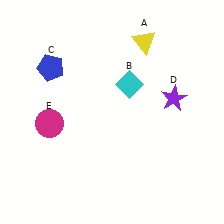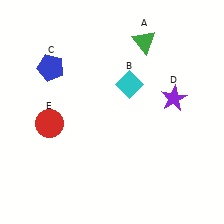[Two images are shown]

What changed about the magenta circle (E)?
In Image 1, E is magenta. In Image 2, it changed to red.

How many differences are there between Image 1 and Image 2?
There are 2 differences between the two images.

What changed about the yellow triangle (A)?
In Image 1, A is yellow. In Image 2, it changed to green.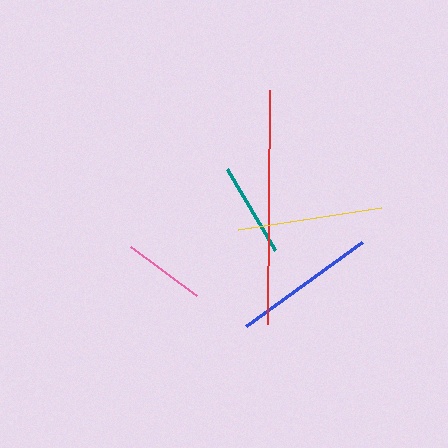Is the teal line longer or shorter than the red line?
The red line is longer than the teal line.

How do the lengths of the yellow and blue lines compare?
The yellow and blue lines are approximately the same length.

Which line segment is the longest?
The red line is the longest at approximately 235 pixels.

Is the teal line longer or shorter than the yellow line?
The yellow line is longer than the teal line.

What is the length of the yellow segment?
The yellow segment is approximately 146 pixels long.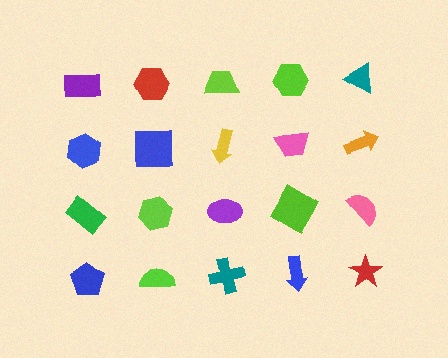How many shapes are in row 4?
5 shapes.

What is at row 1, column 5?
A teal triangle.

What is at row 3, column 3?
A purple ellipse.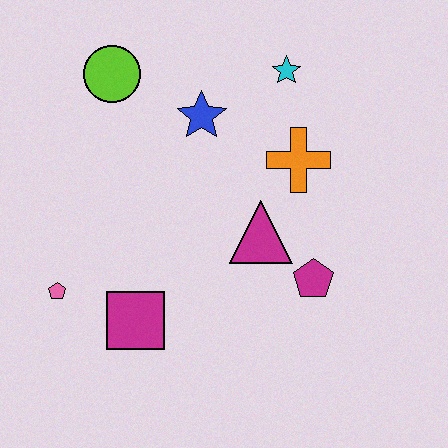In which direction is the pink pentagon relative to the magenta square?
The pink pentagon is to the left of the magenta square.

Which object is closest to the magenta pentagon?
The magenta triangle is closest to the magenta pentagon.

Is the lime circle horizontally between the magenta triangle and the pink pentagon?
Yes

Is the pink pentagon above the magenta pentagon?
No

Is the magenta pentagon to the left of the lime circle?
No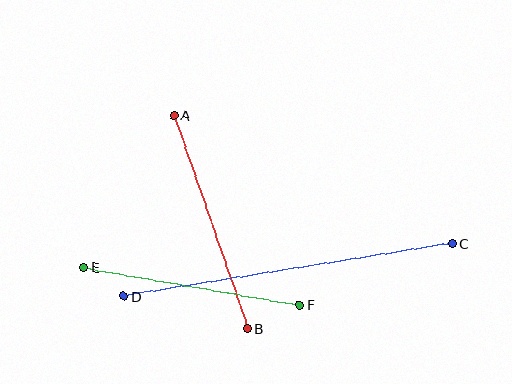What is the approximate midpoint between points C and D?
The midpoint is at approximately (288, 270) pixels.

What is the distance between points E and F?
The distance is approximately 219 pixels.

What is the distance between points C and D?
The distance is approximately 333 pixels.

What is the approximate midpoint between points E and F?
The midpoint is at approximately (192, 286) pixels.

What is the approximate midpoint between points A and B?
The midpoint is at approximately (211, 222) pixels.